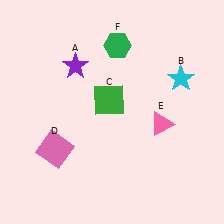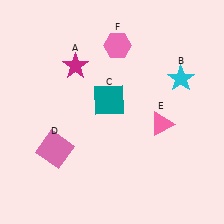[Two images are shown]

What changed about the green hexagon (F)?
In Image 1, F is green. In Image 2, it changed to pink.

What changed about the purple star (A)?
In Image 1, A is purple. In Image 2, it changed to magenta.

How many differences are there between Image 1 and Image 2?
There are 3 differences between the two images.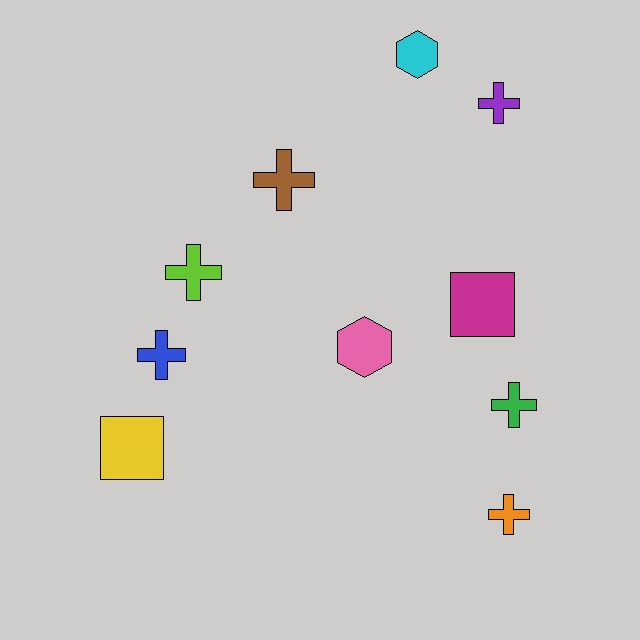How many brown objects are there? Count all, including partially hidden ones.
There is 1 brown object.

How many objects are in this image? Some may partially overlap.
There are 10 objects.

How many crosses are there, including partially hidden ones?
There are 6 crosses.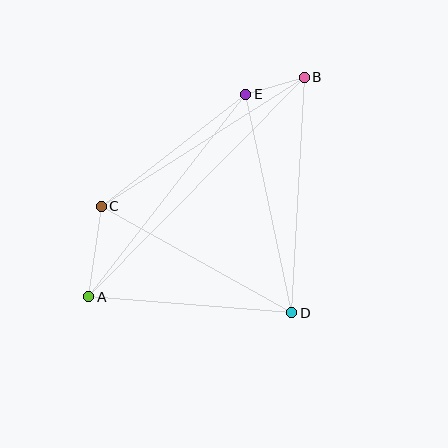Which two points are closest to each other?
Points B and E are closest to each other.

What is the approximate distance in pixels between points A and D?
The distance between A and D is approximately 204 pixels.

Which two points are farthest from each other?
Points A and B are farthest from each other.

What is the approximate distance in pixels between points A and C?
The distance between A and C is approximately 92 pixels.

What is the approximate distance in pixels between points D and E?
The distance between D and E is approximately 224 pixels.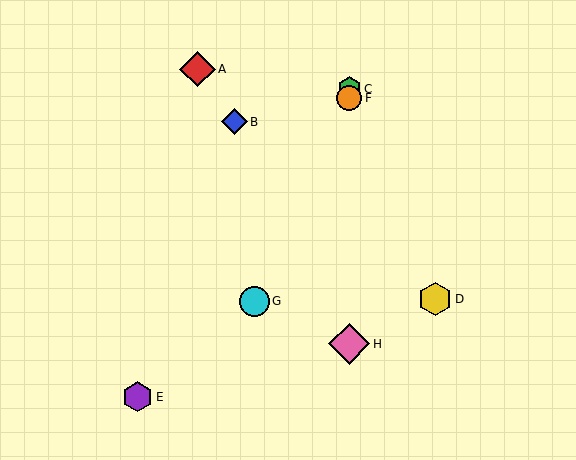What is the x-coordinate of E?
Object E is at x≈138.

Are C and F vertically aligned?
Yes, both are at x≈349.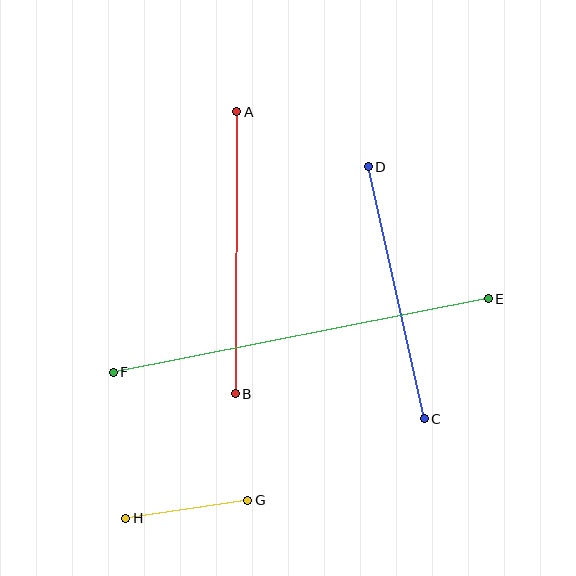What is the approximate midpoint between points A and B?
The midpoint is at approximately (236, 253) pixels.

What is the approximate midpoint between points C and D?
The midpoint is at approximately (396, 293) pixels.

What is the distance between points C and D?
The distance is approximately 258 pixels.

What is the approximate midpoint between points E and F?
The midpoint is at approximately (301, 335) pixels.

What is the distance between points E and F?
The distance is approximately 382 pixels.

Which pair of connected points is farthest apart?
Points E and F are farthest apart.